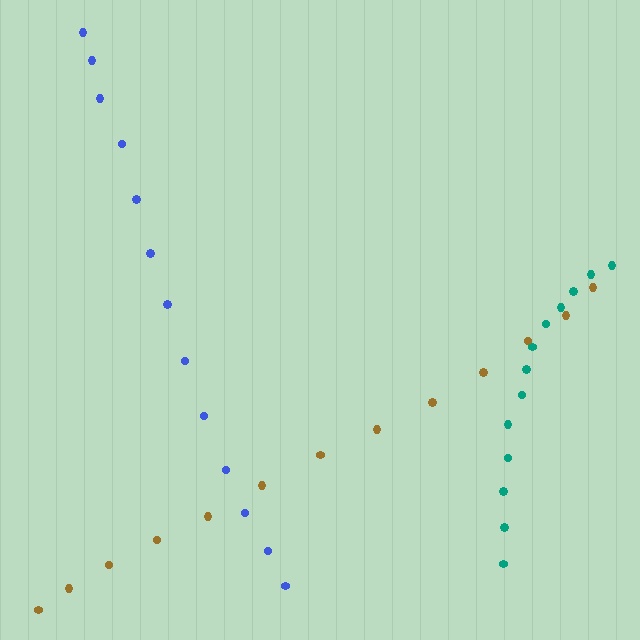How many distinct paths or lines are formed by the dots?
There are 3 distinct paths.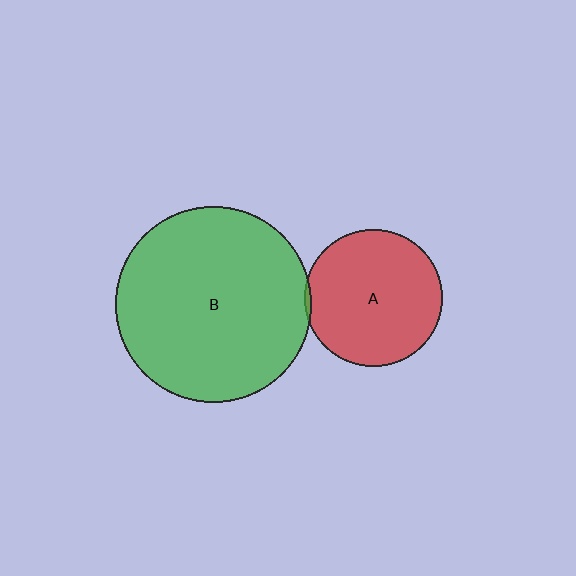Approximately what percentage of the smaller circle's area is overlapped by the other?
Approximately 5%.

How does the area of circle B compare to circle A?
Approximately 2.0 times.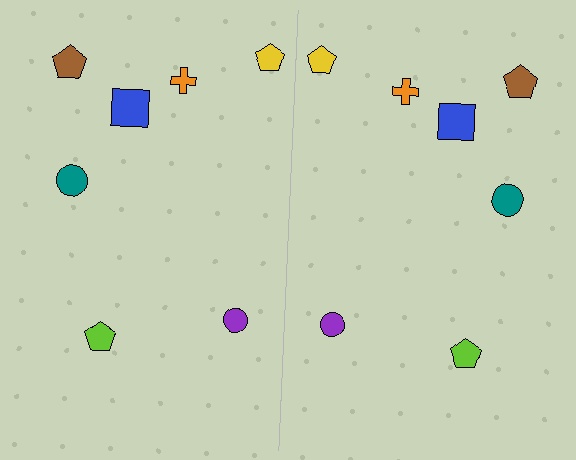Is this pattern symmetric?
Yes, this pattern has bilateral (reflection) symmetry.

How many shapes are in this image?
There are 14 shapes in this image.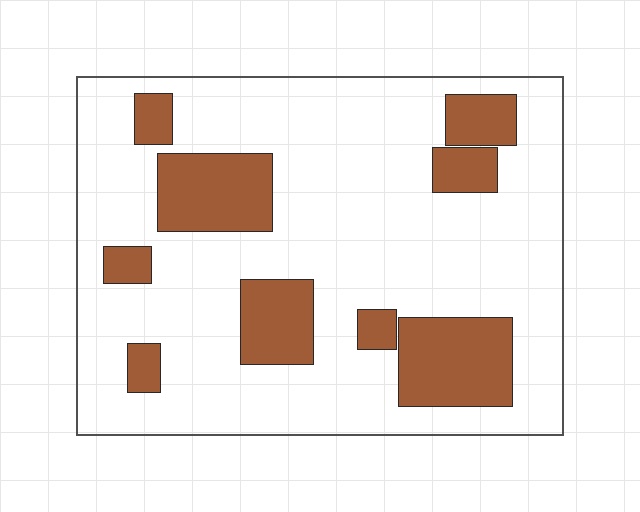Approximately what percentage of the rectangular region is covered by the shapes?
Approximately 25%.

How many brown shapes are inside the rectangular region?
9.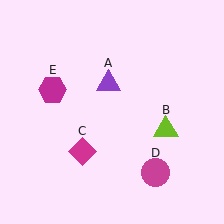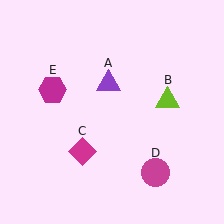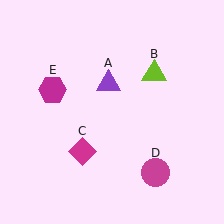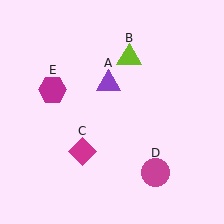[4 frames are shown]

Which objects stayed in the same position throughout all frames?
Purple triangle (object A) and magenta diamond (object C) and magenta circle (object D) and magenta hexagon (object E) remained stationary.